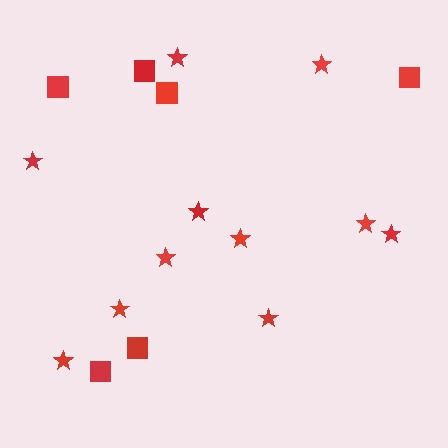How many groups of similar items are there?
There are 2 groups: one group of stars (11) and one group of squares (6).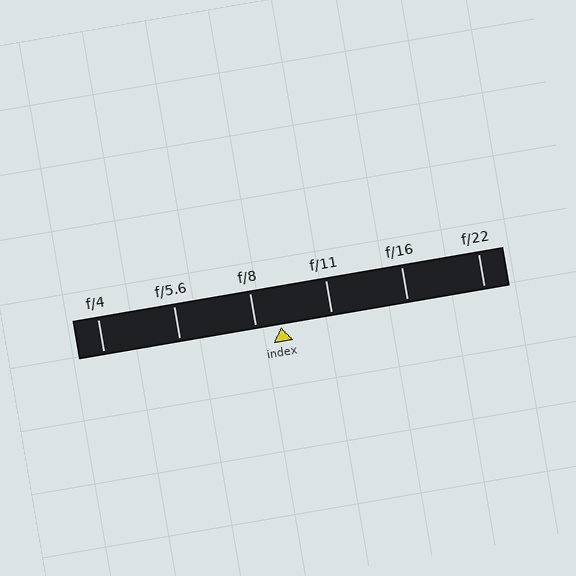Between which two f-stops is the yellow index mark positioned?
The index mark is between f/8 and f/11.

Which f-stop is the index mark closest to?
The index mark is closest to f/8.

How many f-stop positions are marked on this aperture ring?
There are 6 f-stop positions marked.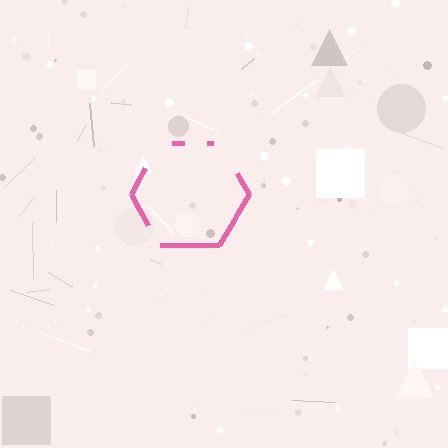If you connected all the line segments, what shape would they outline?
They would outline a hexagon.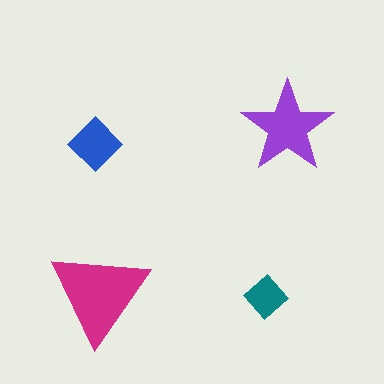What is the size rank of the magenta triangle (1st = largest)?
1st.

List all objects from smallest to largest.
The teal diamond, the blue diamond, the purple star, the magenta triangle.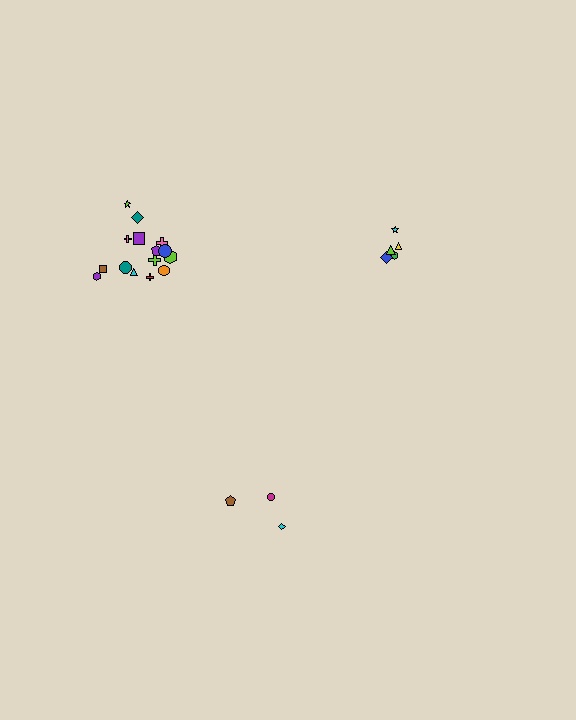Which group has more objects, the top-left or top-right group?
The top-left group.